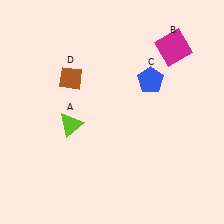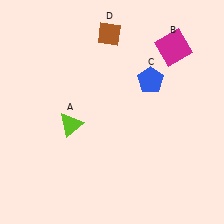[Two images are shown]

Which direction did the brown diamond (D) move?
The brown diamond (D) moved up.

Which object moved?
The brown diamond (D) moved up.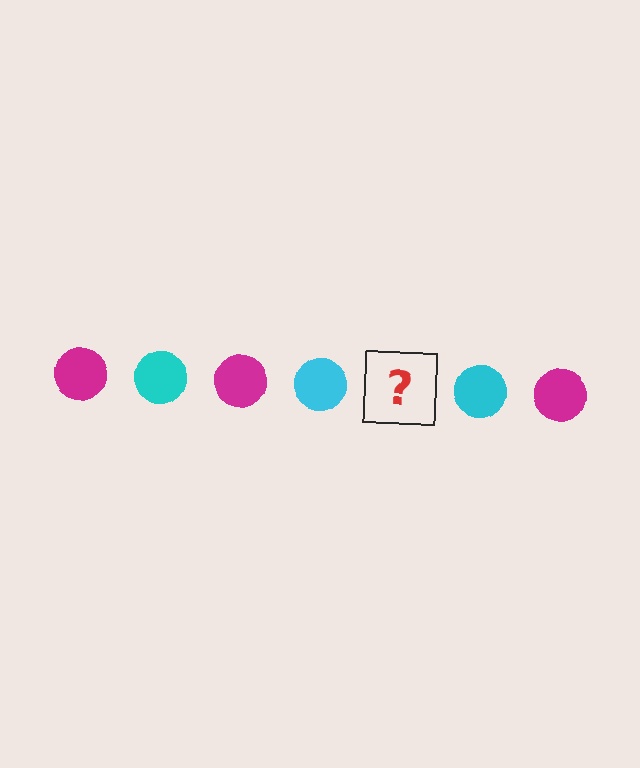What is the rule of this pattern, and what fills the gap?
The rule is that the pattern cycles through magenta, cyan circles. The gap should be filled with a magenta circle.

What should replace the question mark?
The question mark should be replaced with a magenta circle.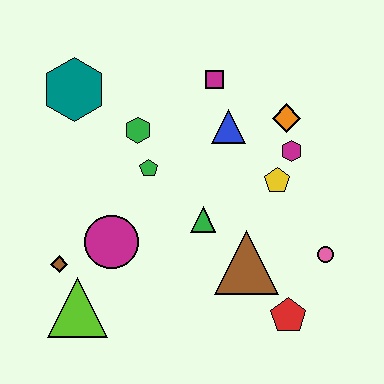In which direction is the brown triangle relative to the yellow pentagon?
The brown triangle is below the yellow pentagon.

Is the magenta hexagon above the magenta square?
No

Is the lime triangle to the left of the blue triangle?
Yes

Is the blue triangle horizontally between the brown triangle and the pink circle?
No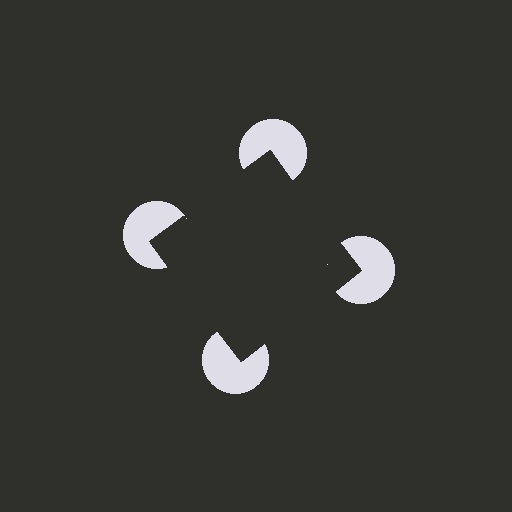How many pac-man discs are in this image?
There are 4 — one at each vertex of the illusory square.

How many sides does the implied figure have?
4 sides.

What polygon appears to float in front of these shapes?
An illusory square — its edges are inferred from the aligned wedge cuts in the pac-man discs, not physically drawn.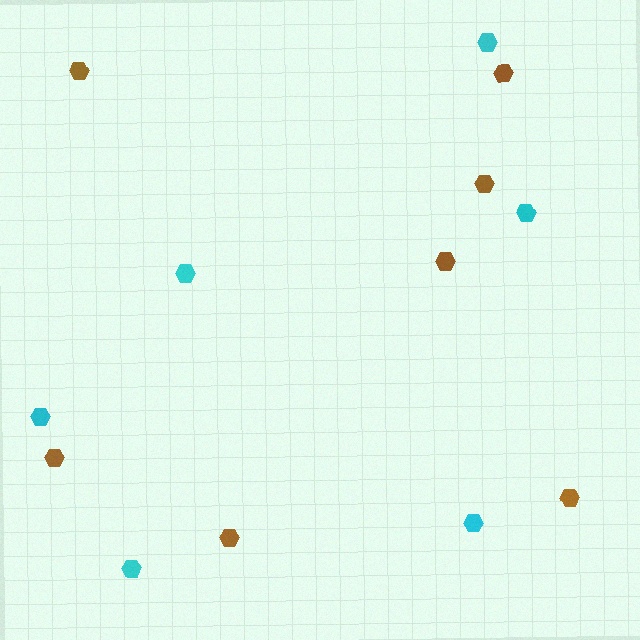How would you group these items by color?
There are 2 groups: one group of cyan hexagons (6) and one group of brown hexagons (7).